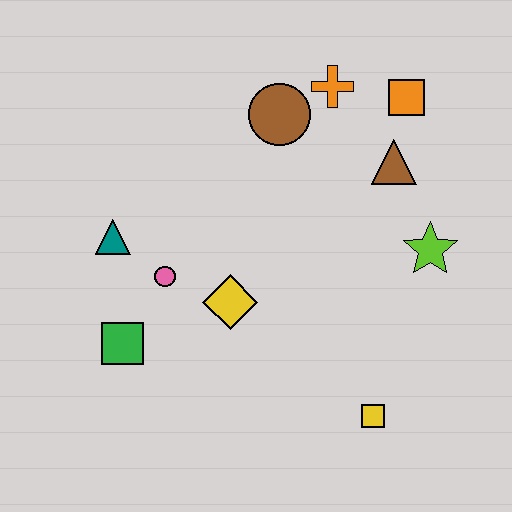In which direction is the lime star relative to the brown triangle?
The lime star is below the brown triangle.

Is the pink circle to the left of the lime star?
Yes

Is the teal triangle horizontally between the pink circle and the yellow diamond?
No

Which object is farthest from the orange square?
The green square is farthest from the orange square.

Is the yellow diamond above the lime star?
No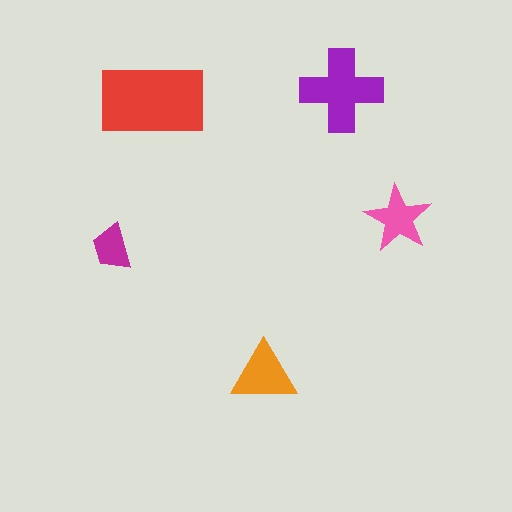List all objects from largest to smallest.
The red rectangle, the purple cross, the orange triangle, the pink star, the magenta trapezoid.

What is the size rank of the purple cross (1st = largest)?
2nd.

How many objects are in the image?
There are 5 objects in the image.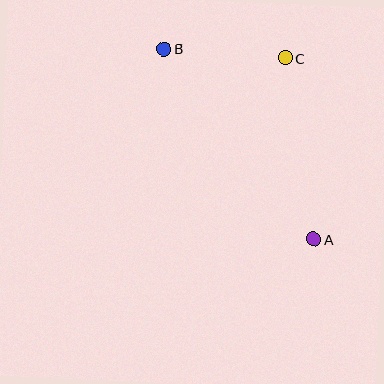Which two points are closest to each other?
Points B and C are closest to each other.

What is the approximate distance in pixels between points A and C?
The distance between A and C is approximately 184 pixels.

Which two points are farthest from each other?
Points A and B are farthest from each other.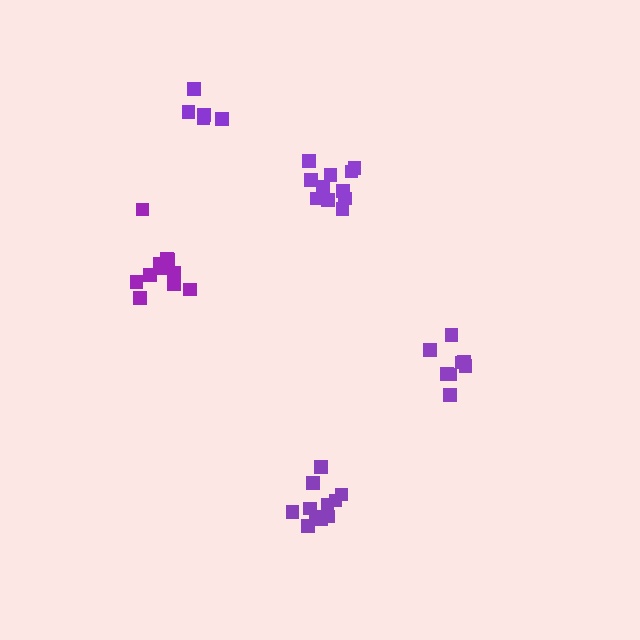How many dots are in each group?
Group 1: 11 dots, Group 2: 11 dots, Group 3: 5 dots, Group 4: 11 dots, Group 5: 8 dots (46 total).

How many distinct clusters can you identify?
There are 5 distinct clusters.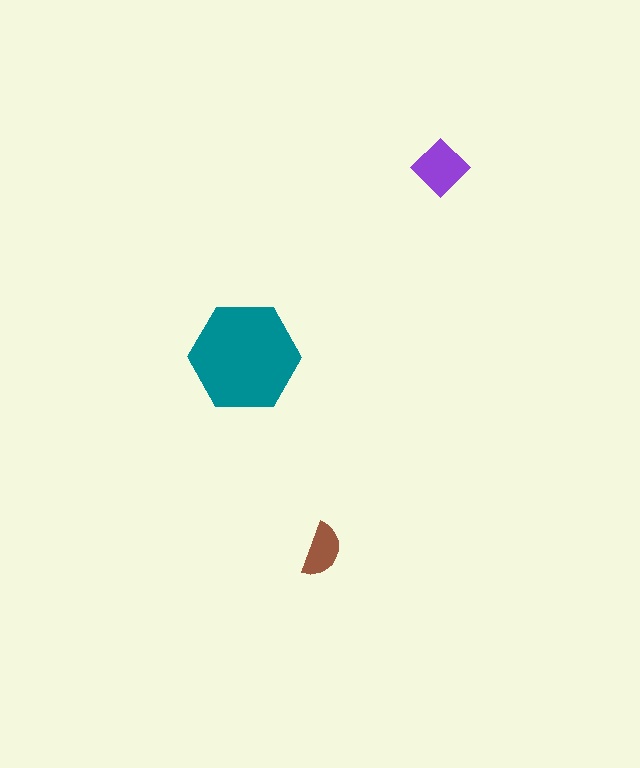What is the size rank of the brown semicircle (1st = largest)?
3rd.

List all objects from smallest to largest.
The brown semicircle, the purple diamond, the teal hexagon.